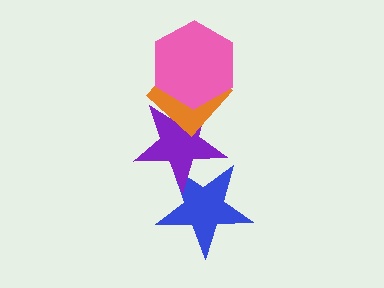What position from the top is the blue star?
The blue star is 4th from the top.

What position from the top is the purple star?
The purple star is 3rd from the top.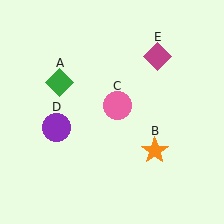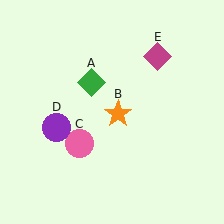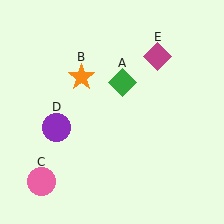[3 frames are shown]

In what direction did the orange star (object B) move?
The orange star (object B) moved up and to the left.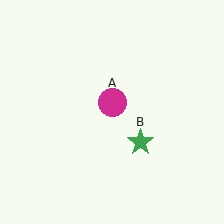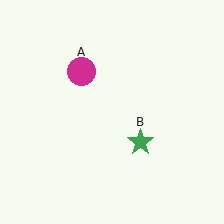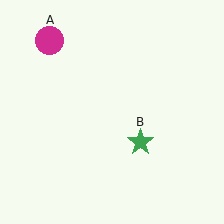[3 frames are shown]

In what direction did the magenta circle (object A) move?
The magenta circle (object A) moved up and to the left.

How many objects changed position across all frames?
1 object changed position: magenta circle (object A).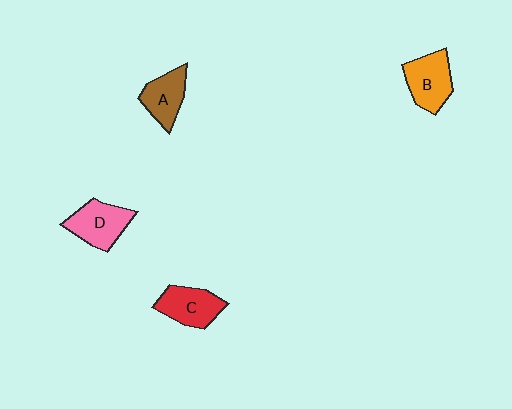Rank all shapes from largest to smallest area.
From largest to smallest: D (pink), B (orange), C (red), A (brown).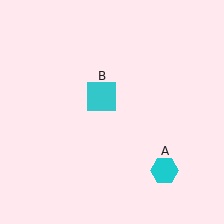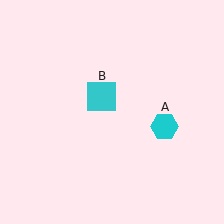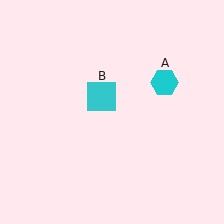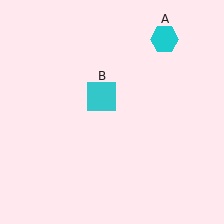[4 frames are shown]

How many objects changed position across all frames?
1 object changed position: cyan hexagon (object A).